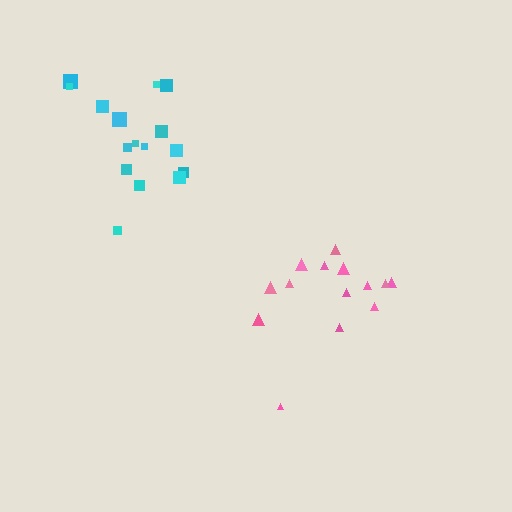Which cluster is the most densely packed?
Cyan.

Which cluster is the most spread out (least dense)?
Pink.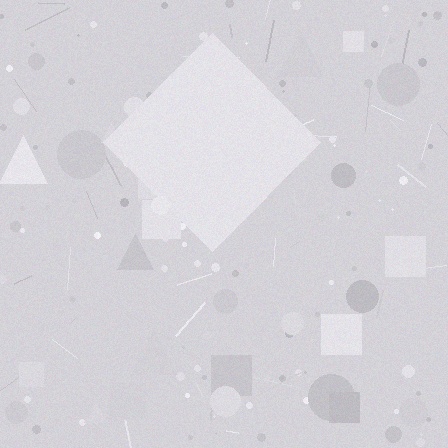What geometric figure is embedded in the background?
A diamond is embedded in the background.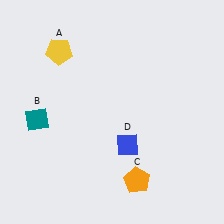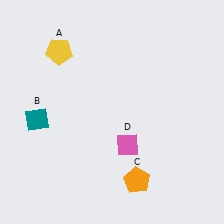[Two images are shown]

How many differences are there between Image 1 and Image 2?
There is 1 difference between the two images.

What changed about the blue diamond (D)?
In Image 1, D is blue. In Image 2, it changed to pink.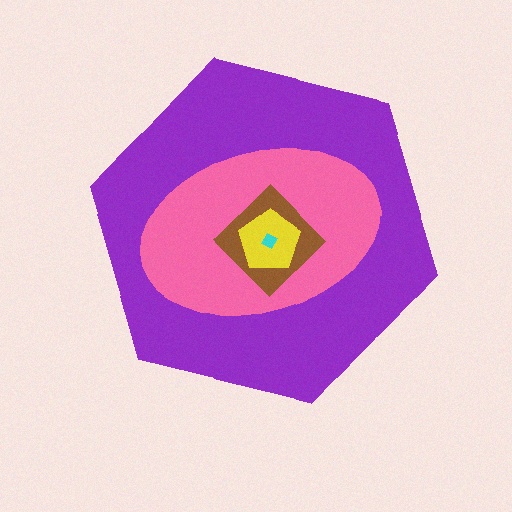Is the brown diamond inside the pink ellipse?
Yes.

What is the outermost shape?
The purple hexagon.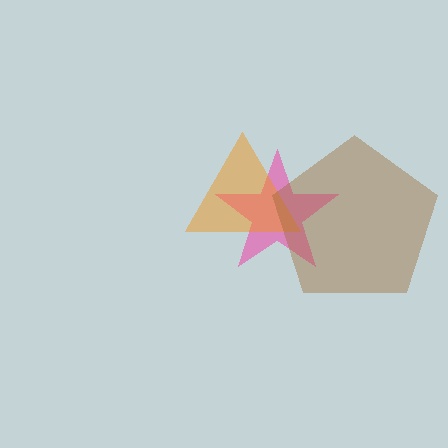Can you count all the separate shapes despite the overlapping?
Yes, there are 3 separate shapes.